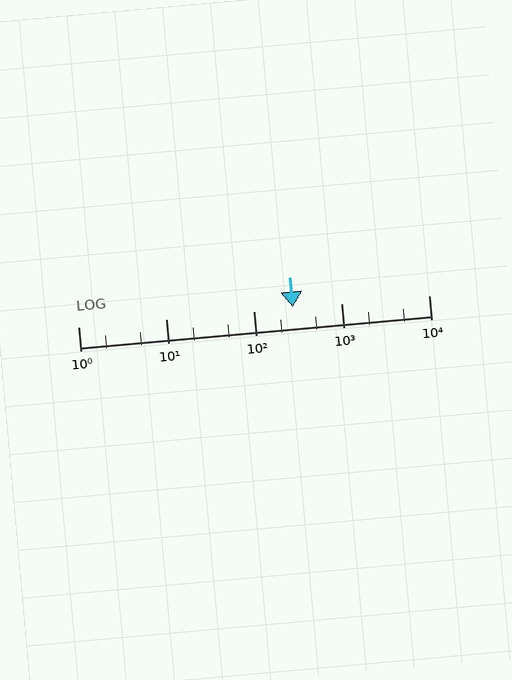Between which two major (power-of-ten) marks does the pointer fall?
The pointer is between 100 and 1000.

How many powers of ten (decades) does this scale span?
The scale spans 4 decades, from 1 to 10000.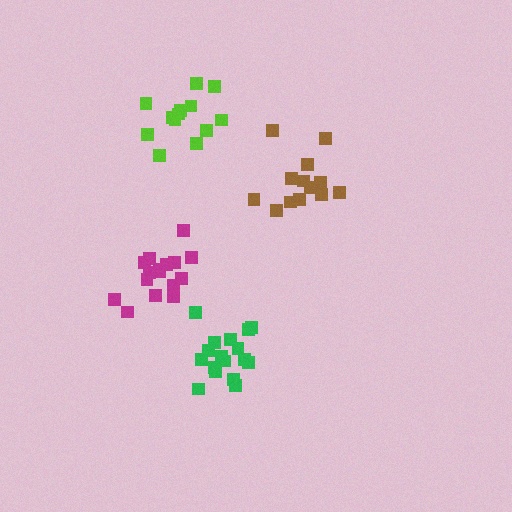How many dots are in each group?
Group 1: 13 dots, Group 2: 13 dots, Group 3: 16 dots, Group 4: 17 dots (59 total).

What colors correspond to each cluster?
The clusters are colored: brown, lime, magenta, green.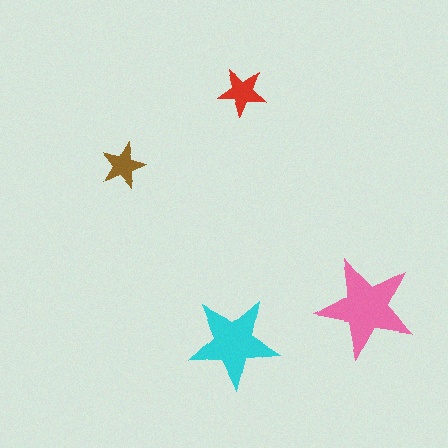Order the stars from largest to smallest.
the pink one, the cyan one, the red one, the brown one.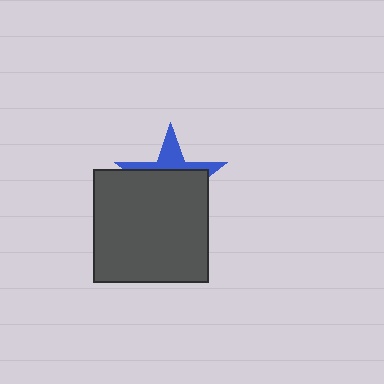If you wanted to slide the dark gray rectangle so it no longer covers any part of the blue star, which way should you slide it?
Slide it down — that is the most direct way to separate the two shapes.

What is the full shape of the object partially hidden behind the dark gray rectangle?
The partially hidden object is a blue star.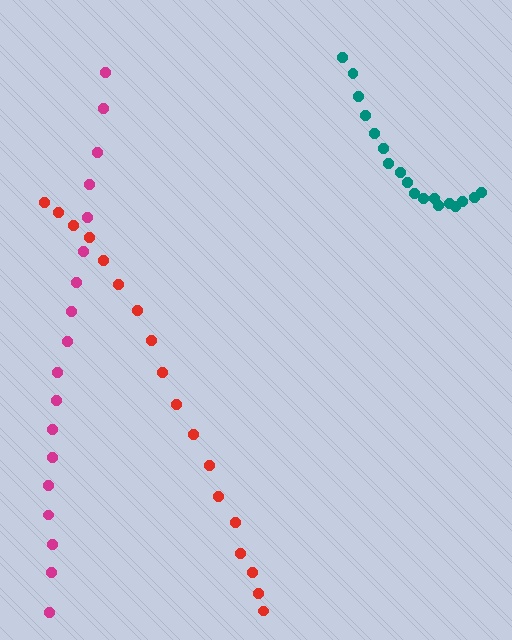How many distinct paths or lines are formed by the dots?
There are 3 distinct paths.